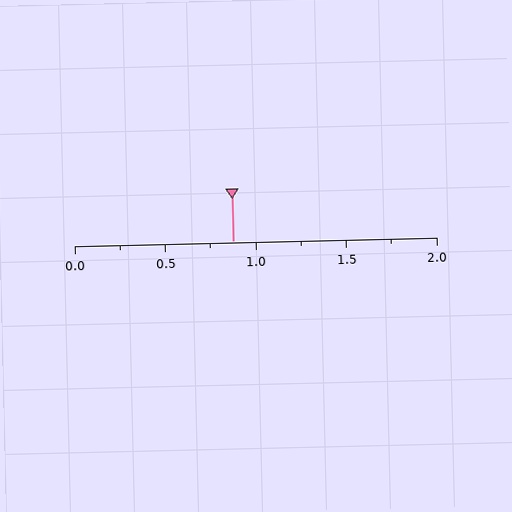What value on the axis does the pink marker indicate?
The marker indicates approximately 0.88.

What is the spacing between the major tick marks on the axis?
The major ticks are spaced 0.5 apart.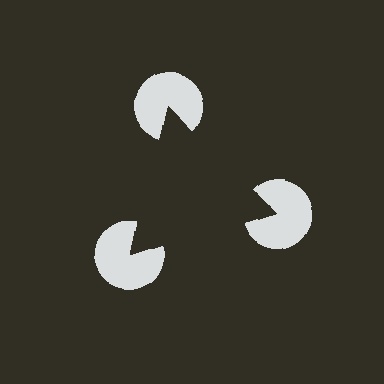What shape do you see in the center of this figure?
An illusory triangle — its edges are inferred from the aligned wedge cuts in the pac-man discs, not physically drawn.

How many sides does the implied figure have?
3 sides.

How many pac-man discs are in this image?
There are 3 — one at each vertex of the illusory triangle.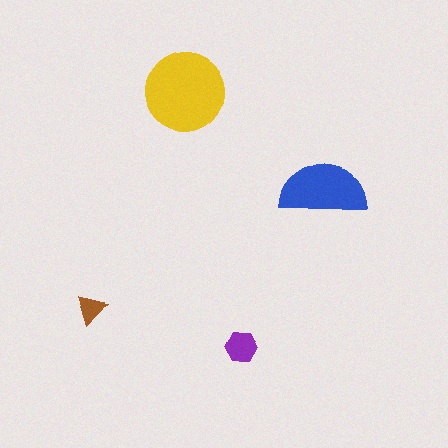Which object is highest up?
The yellow circle is topmost.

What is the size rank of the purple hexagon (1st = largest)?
3rd.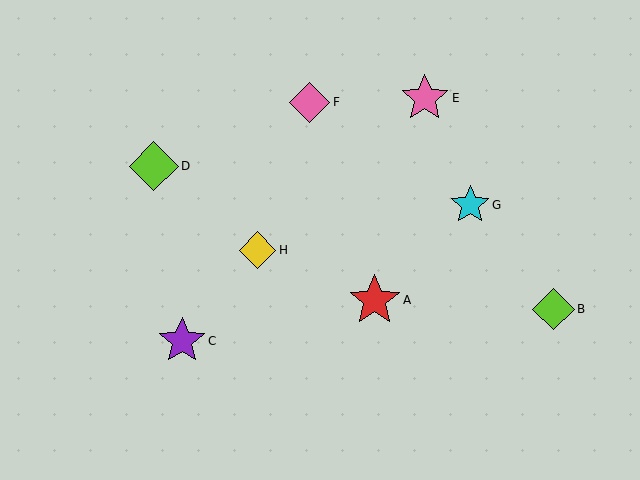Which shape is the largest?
The red star (labeled A) is the largest.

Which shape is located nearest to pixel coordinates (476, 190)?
The cyan star (labeled G) at (470, 205) is nearest to that location.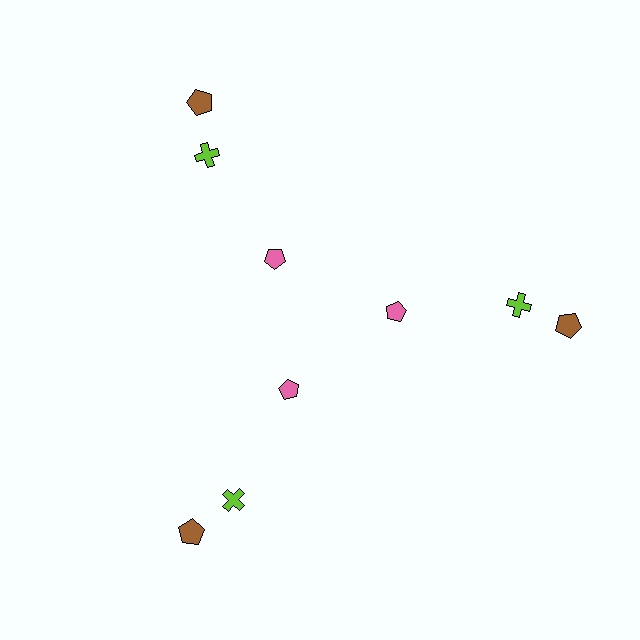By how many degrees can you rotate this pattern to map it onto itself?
The pattern maps onto itself every 120 degrees of rotation.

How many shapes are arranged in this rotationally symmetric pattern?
There are 9 shapes, arranged in 3 groups of 3.